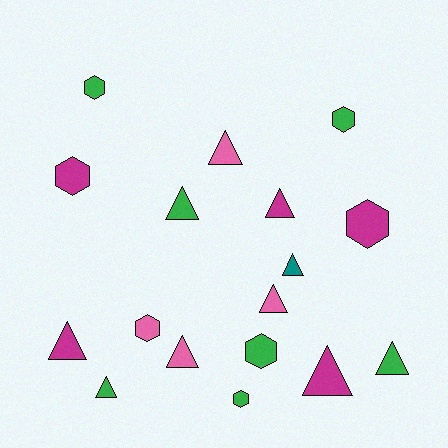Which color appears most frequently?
Green, with 7 objects.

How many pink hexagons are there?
There is 1 pink hexagon.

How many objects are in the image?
There are 17 objects.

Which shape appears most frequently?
Triangle, with 10 objects.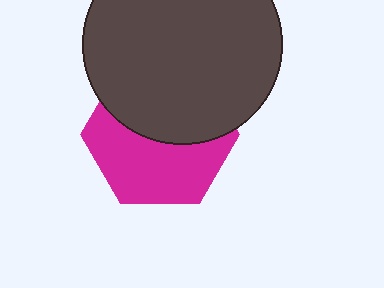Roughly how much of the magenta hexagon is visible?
About half of it is visible (roughly 52%).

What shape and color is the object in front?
The object in front is a dark gray circle.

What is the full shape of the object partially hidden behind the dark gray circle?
The partially hidden object is a magenta hexagon.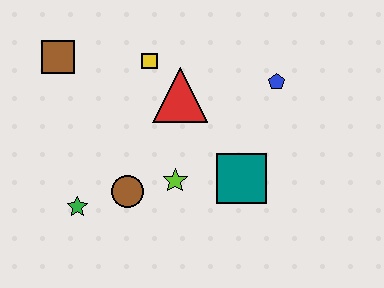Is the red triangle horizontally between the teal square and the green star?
Yes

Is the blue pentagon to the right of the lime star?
Yes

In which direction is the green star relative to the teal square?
The green star is to the left of the teal square.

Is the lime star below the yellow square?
Yes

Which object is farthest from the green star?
The blue pentagon is farthest from the green star.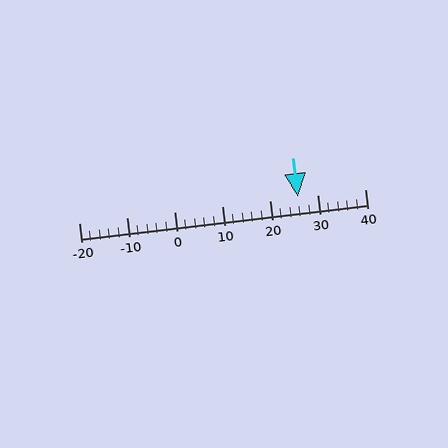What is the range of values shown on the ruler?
The ruler shows values from -20 to 40.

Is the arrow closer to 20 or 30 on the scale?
The arrow is closer to 30.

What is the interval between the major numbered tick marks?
The major tick marks are spaced 10 units apart.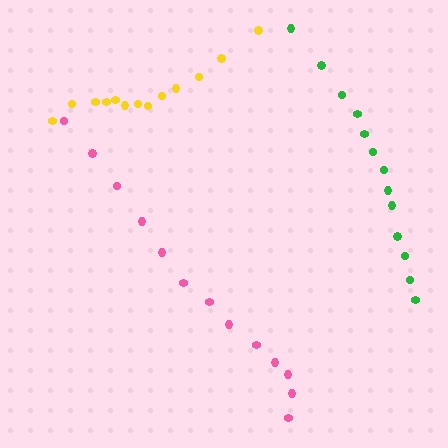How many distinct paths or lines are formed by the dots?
There are 3 distinct paths.